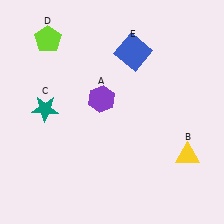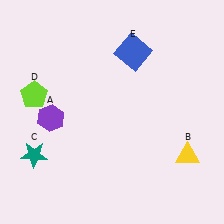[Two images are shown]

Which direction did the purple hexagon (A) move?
The purple hexagon (A) moved left.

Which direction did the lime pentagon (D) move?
The lime pentagon (D) moved down.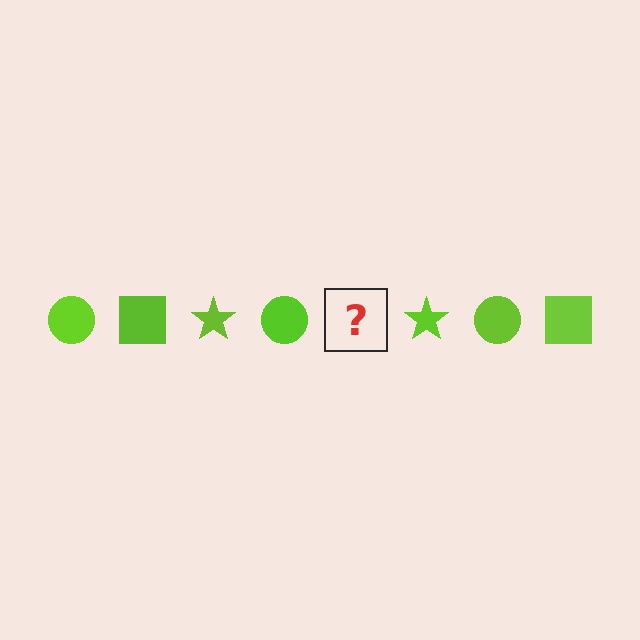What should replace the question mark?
The question mark should be replaced with a lime square.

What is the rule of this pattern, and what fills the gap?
The rule is that the pattern cycles through circle, square, star shapes in lime. The gap should be filled with a lime square.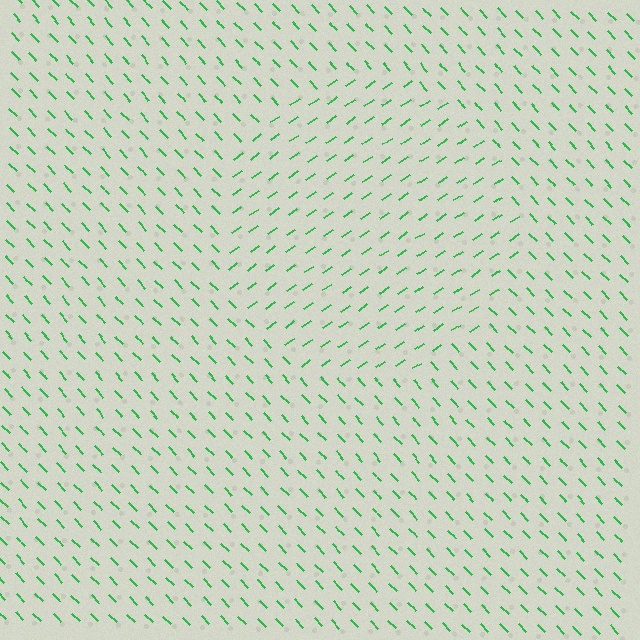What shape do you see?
I see a circle.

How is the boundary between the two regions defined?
The boundary is defined purely by a change in line orientation (approximately 80 degrees difference). All lines are the same color and thickness.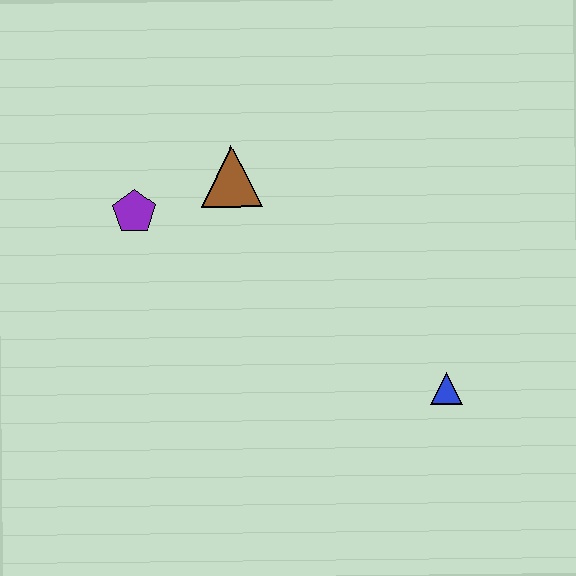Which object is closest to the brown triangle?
The purple pentagon is closest to the brown triangle.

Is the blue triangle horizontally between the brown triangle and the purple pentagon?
No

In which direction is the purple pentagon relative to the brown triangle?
The purple pentagon is to the left of the brown triangle.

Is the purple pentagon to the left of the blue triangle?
Yes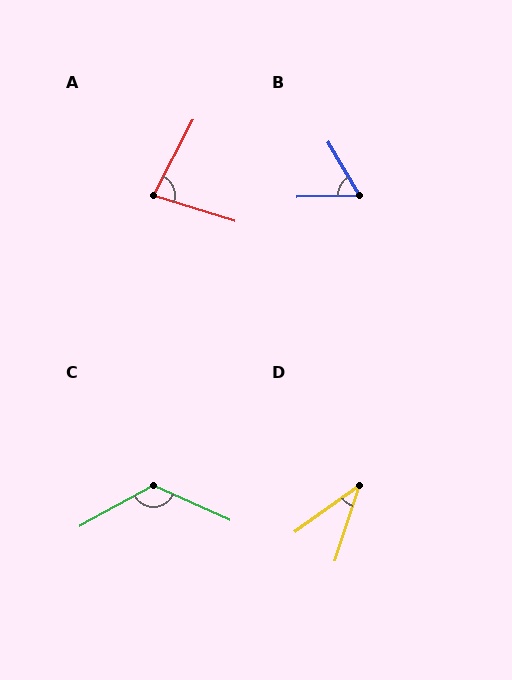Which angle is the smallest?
D, at approximately 36 degrees.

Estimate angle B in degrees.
Approximately 60 degrees.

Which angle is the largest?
C, at approximately 127 degrees.